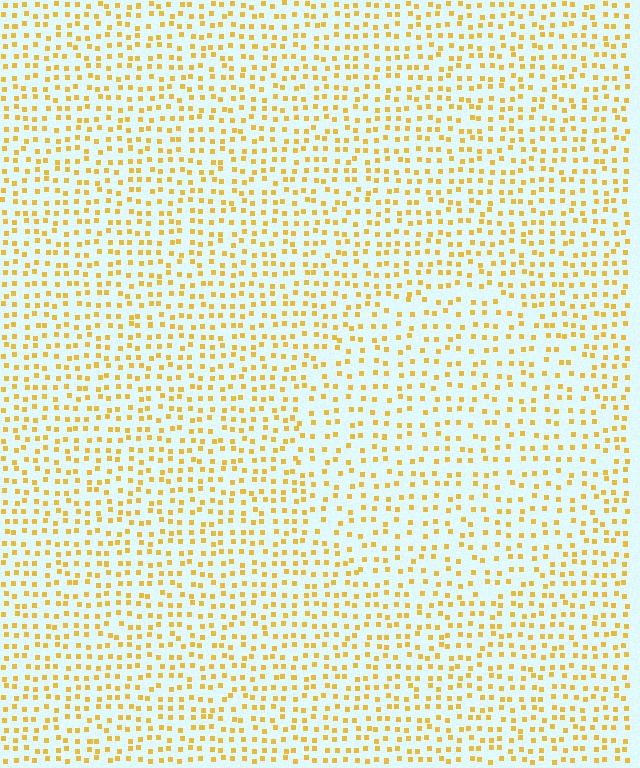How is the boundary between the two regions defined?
The boundary is defined by a change in element density (approximately 1.4x ratio). All elements are the same color, size, and shape.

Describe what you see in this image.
The image contains small yellow elements arranged at two different densities. A circle-shaped region is visible where the elements are less densely packed than the surrounding area.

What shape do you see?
I see a circle.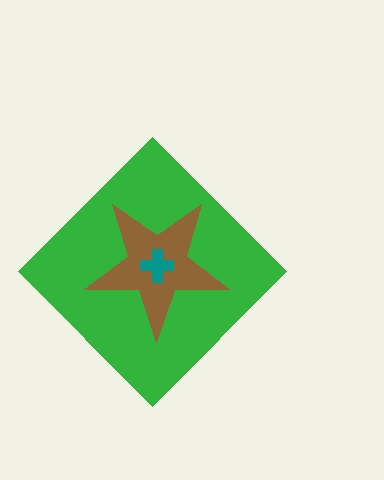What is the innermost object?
The teal cross.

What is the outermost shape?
The green diamond.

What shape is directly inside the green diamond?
The brown star.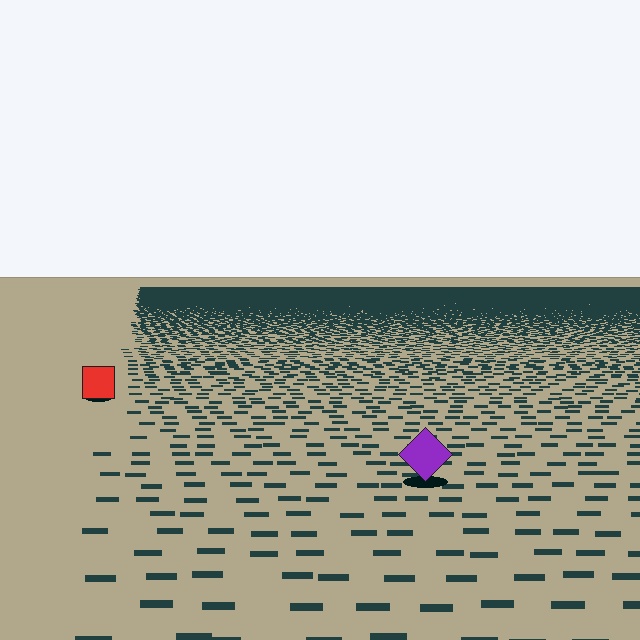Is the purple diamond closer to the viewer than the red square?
Yes. The purple diamond is closer — you can tell from the texture gradient: the ground texture is coarser near it.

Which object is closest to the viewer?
The purple diamond is closest. The texture marks near it are larger and more spread out.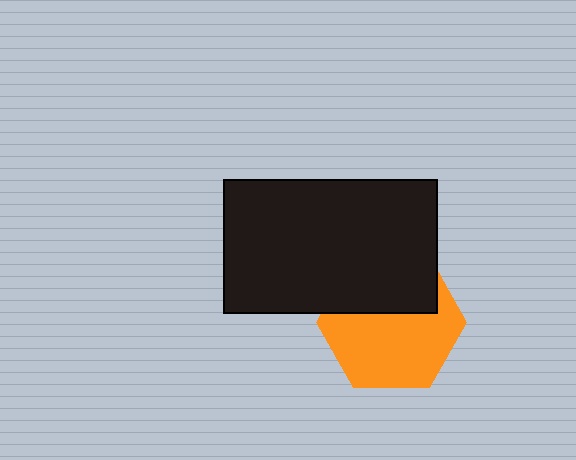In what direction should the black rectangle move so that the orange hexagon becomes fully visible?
The black rectangle should move up. That is the shortest direction to clear the overlap and leave the orange hexagon fully visible.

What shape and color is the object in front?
The object in front is a black rectangle.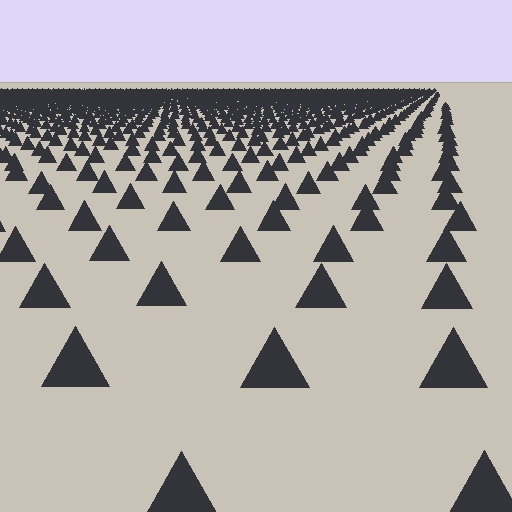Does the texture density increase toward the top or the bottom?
Density increases toward the top.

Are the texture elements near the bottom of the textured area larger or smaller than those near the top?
Larger. Near the bottom, elements are closer to the viewer and appear at a bigger on-screen size.